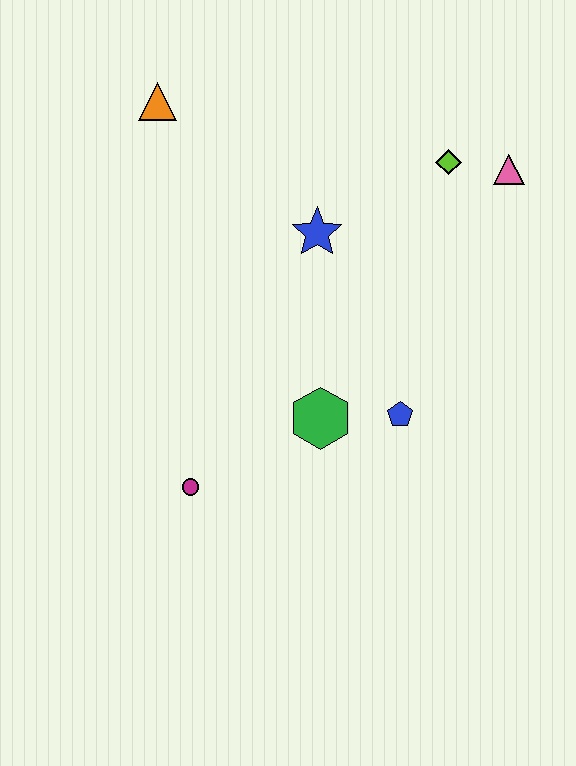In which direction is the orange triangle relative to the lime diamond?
The orange triangle is to the left of the lime diamond.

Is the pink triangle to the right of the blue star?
Yes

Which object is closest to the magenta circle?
The green hexagon is closest to the magenta circle.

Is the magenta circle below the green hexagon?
Yes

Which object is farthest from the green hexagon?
The orange triangle is farthest from the green hexagon.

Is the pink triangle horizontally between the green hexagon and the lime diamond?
No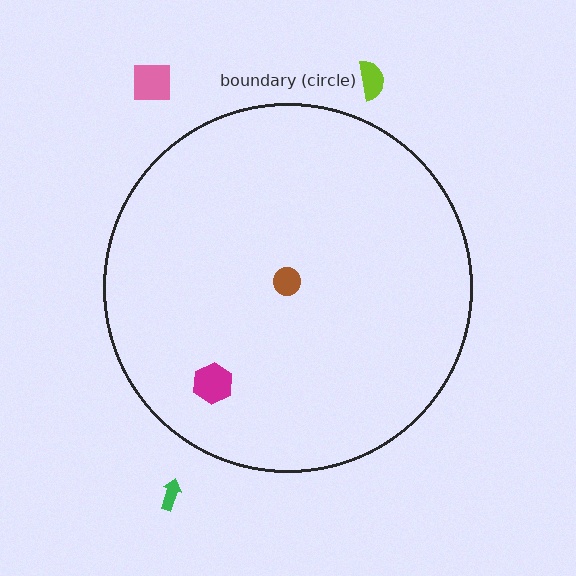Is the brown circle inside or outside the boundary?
Inside.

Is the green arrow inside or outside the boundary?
Outside.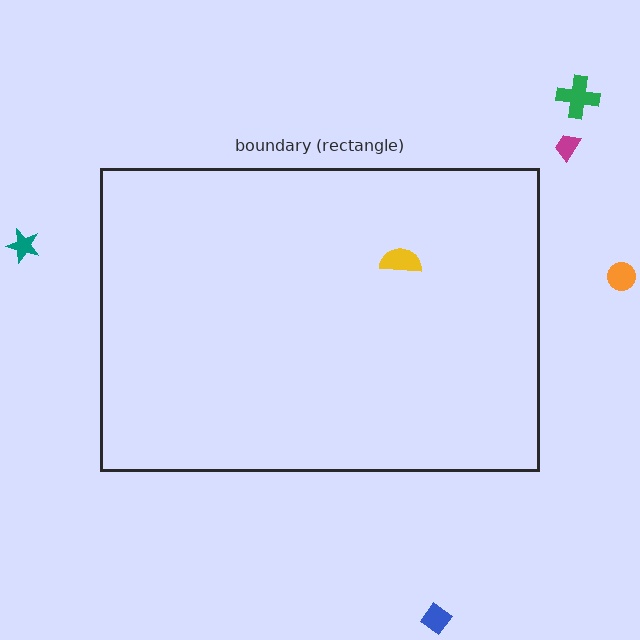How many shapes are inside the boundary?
1 inside, 5 outside.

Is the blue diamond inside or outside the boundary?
Outside.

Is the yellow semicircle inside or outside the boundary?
Inside.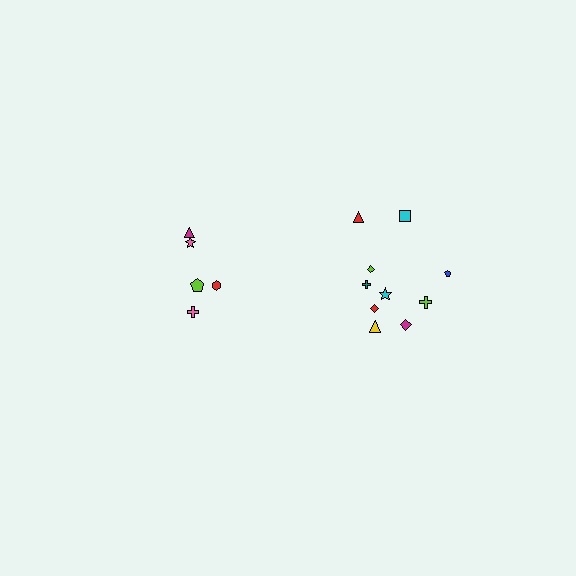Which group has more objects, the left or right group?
The right group.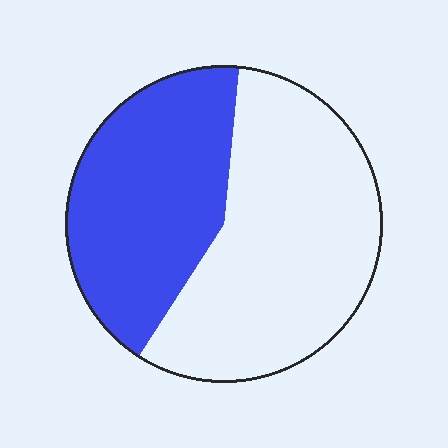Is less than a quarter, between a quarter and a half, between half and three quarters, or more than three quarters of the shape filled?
Between a quarter and a half.